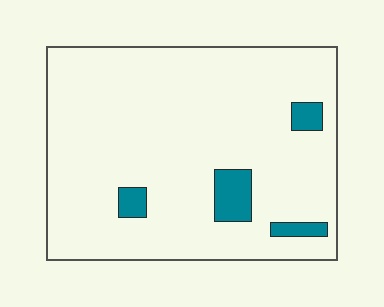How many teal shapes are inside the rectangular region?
4.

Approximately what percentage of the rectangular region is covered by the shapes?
Approximately 10%.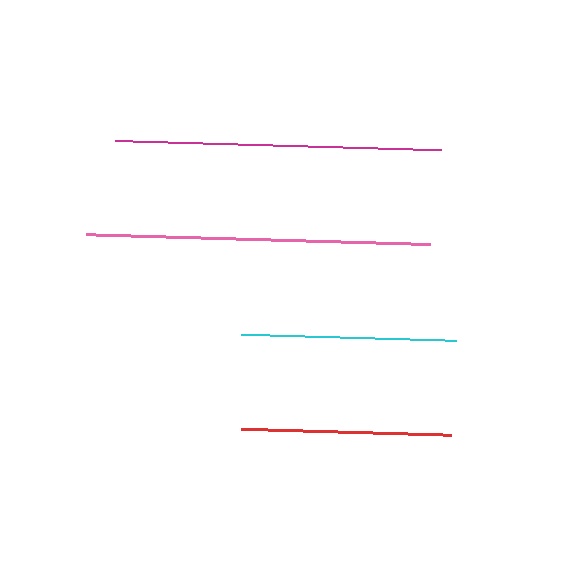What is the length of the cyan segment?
The cyan segment is approximately 215 pixels long.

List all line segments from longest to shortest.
From longest to shortest: pink, magenta, cyan, red.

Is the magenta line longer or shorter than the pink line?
The pink line is longer than the magenta line.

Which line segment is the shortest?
The red line is the shortest at approximately 211 pixels.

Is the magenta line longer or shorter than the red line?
The magenta line is longer than the red line.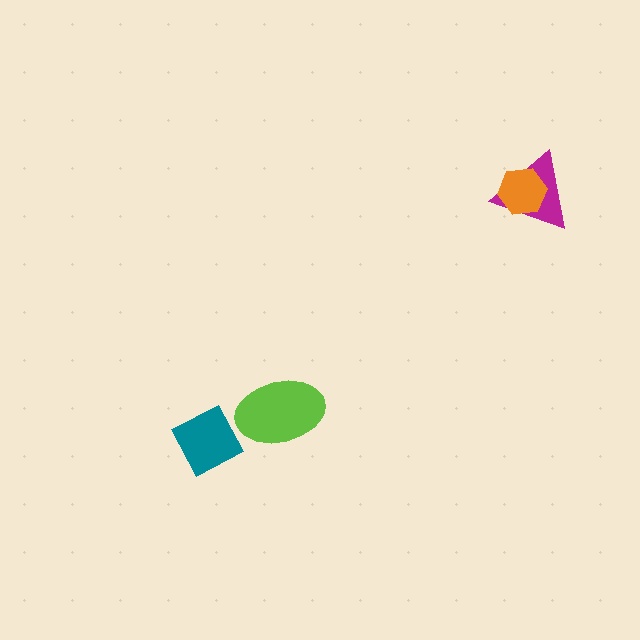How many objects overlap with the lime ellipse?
0 objects overlap with the lime ellipse.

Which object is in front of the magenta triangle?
The orange hexagon is in front of the magenta triangle.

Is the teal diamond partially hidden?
No, no other shape covers it.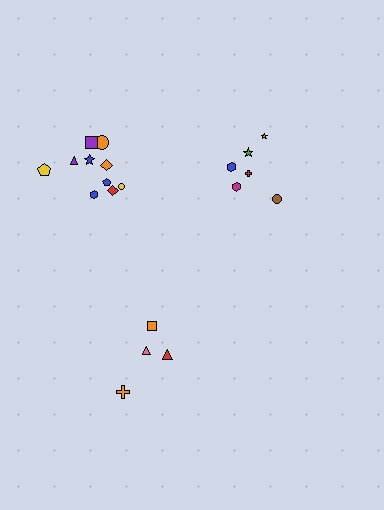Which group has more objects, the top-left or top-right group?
The top-left group.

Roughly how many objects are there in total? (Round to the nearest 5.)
Roughly 20 objects in total.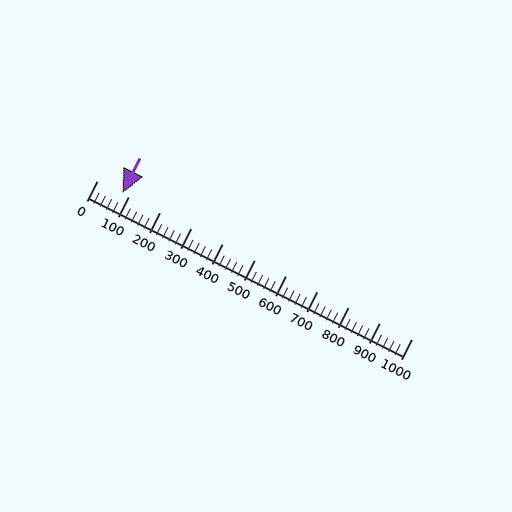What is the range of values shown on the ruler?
The ruler shows values from 0 to 1000.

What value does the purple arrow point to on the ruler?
The purple arrow points to approximately 80.